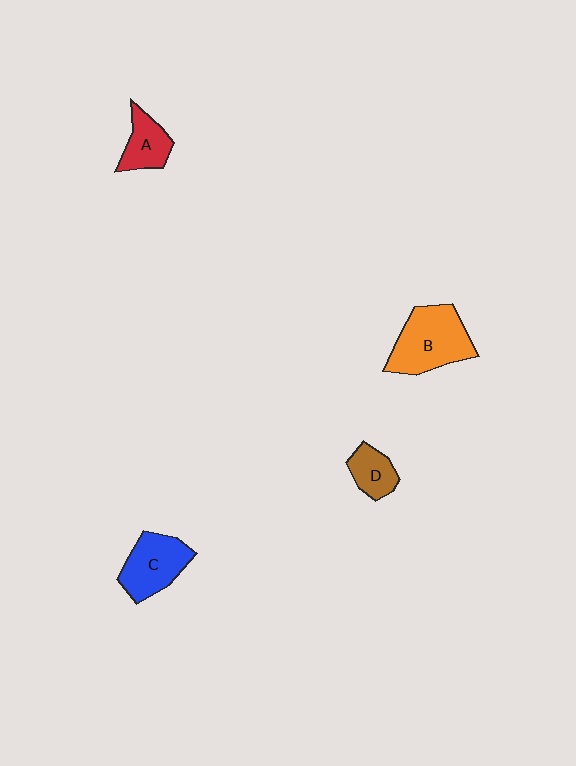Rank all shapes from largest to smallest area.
From largest to smallest: B (orange), C (blue), A (red), D (brown).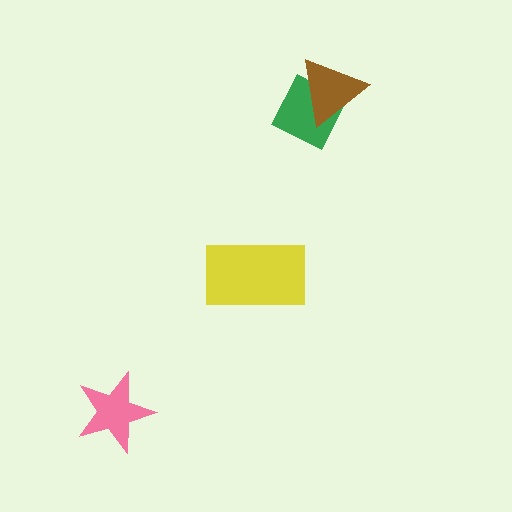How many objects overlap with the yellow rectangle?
0 objects overlap with the yellow rectangle.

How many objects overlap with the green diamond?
1 object overlaps with the green diamond.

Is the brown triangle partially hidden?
No, no other shape covers it.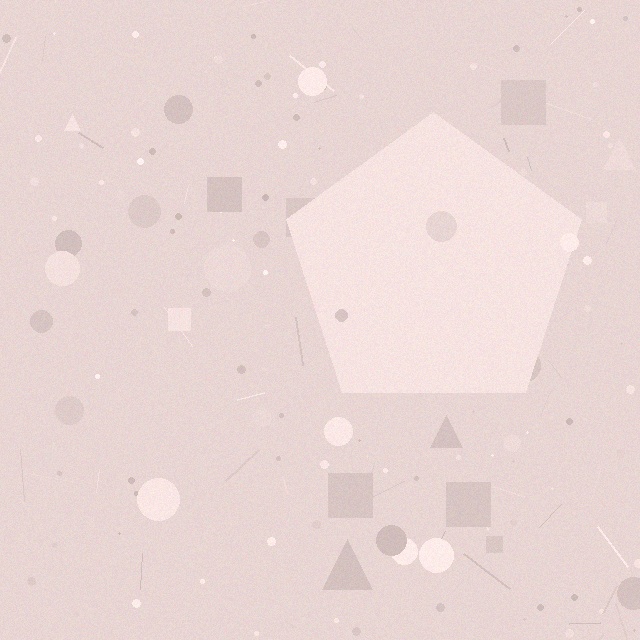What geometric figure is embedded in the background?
A pentagon is embedded in the background.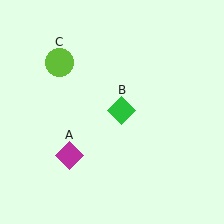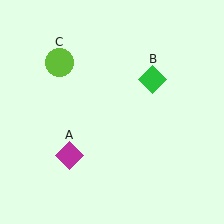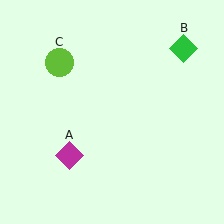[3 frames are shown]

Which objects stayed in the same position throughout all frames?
Magenta diamond (object A) and lime circle (object C) remained stationary.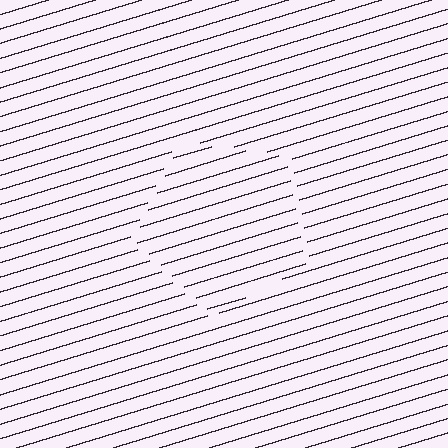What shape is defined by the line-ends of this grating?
An illusory pentagon. The interior of the shape contains the same grating, shifted by half a period — the contour is defined by the phase discontinuity where line-ends from the inner and outer gratings abut.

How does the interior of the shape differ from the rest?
The interior of the shape contains the same grating, shifted by half a period — the contour is defined by the phase discontinuity where line-ends from the inner and outer gratings abut.